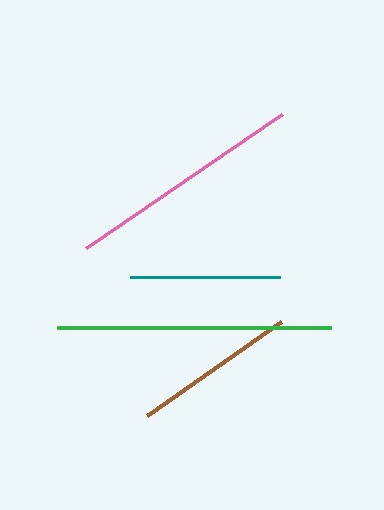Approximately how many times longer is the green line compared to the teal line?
The green line is approximately 1.8 times the length of the teal line.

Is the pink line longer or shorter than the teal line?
The pink line is longer than the teal line.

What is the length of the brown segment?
The brown segment is approximately 164 pixels long.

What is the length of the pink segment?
The pink segment is approximately 238 pixels long.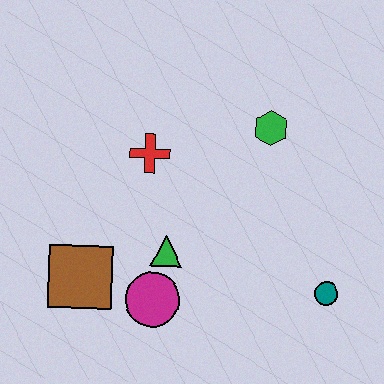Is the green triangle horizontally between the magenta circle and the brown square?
No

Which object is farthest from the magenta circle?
The green hexagon is farthest from the magenta circle.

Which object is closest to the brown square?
The magenta circle is closest to the brown square.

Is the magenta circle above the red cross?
No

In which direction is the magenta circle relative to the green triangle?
The magenta circle is below the green triangle.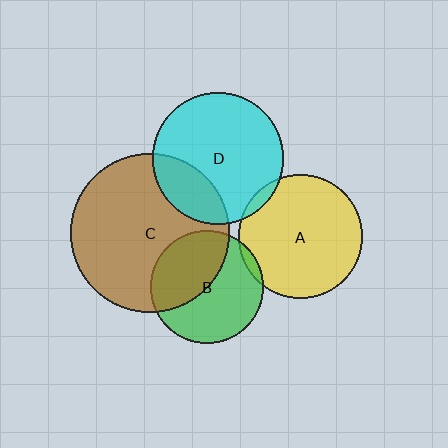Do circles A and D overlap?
Yes.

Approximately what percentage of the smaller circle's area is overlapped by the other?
Approximately 5%.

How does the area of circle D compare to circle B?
Approximately 1.4 times.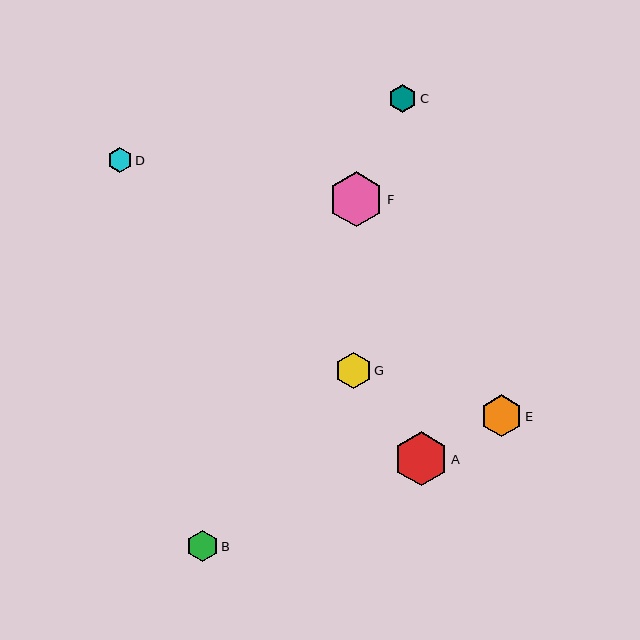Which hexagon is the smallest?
Hexagon D is the smallest with a size of approximately 24 pixels.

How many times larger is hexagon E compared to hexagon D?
Hexagon E is approximately 1.7 times the size of hexagon D.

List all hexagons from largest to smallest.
From largest to smallest: F, A, E, G, B, C, D.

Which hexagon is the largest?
Hexagon F is the largest with a size of approximately 55 pixels.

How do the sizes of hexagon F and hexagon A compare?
Hexagon F and hexagon A are approximately the same size.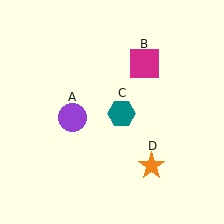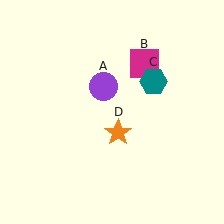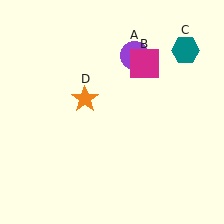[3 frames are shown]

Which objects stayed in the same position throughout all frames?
Magenta square (object B) remained stationary.